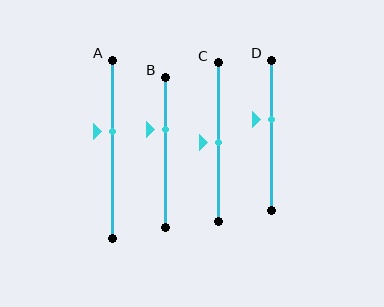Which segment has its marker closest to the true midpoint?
Segment C has its marker closest to the true midpoint.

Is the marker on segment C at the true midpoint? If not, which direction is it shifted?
Yes, the marker on segment C is at the true midpoint.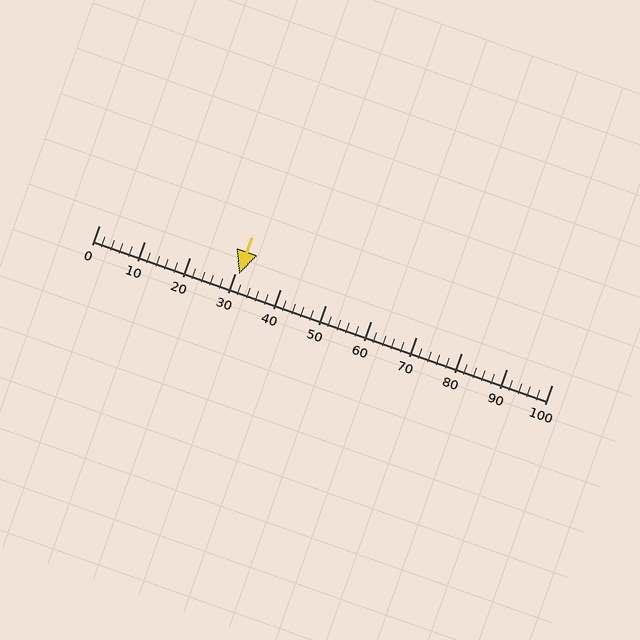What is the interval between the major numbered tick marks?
The major tick marks are spaced 10 units apart.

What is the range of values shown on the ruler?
The ruler shows values from 0 to 100.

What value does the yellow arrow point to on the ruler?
The yellow arrow points to approximately 31.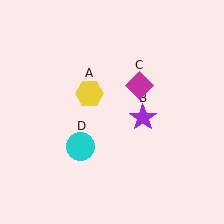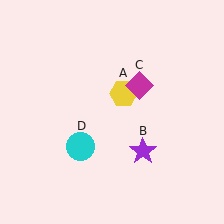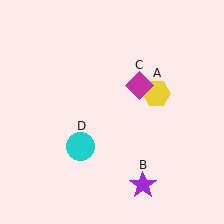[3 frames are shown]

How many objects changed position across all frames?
2 objects changed position: yellow hexagon (object A), purple star (object B).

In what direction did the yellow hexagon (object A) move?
The yellow hexagon (object A) moved right.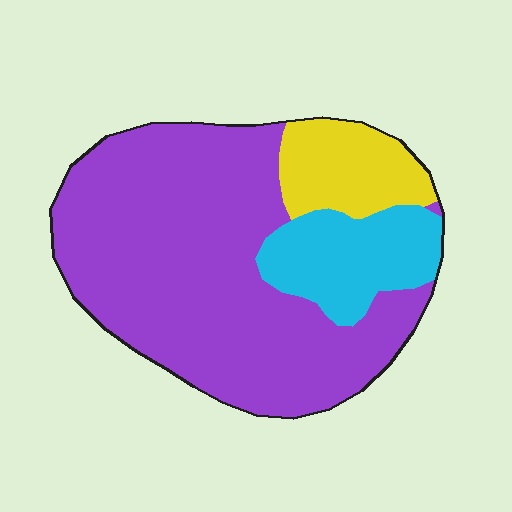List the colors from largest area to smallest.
From largest to smallest: purple, cyan, yellow.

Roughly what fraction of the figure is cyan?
Cyan covers 17% of the figure.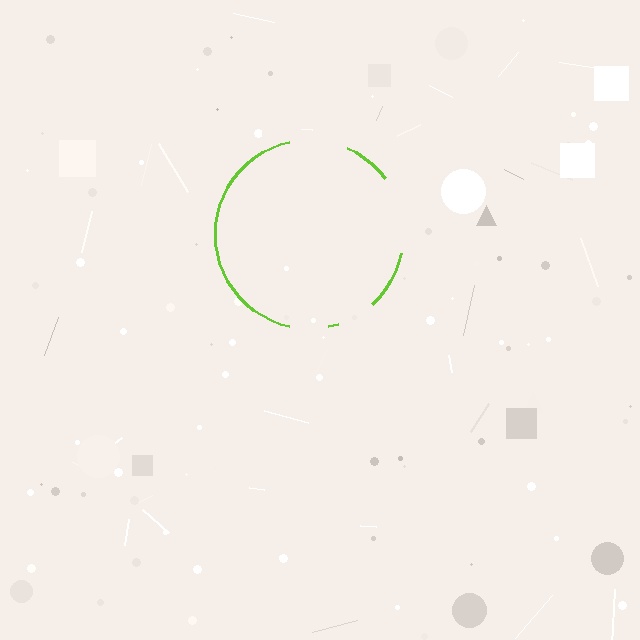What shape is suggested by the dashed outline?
The dashed outline suggests a circle.